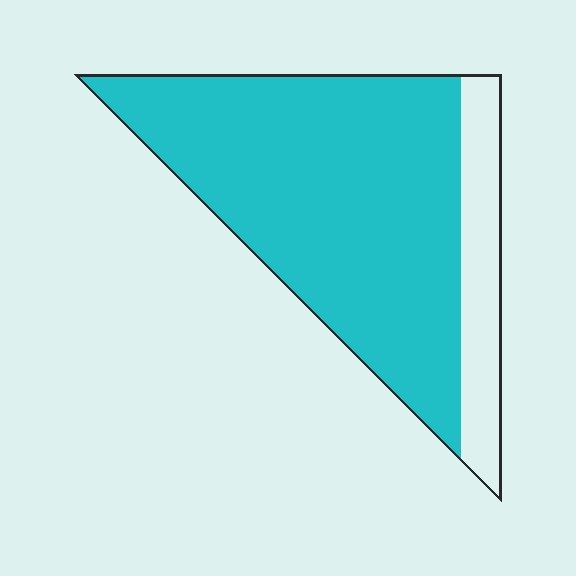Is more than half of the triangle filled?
Yes.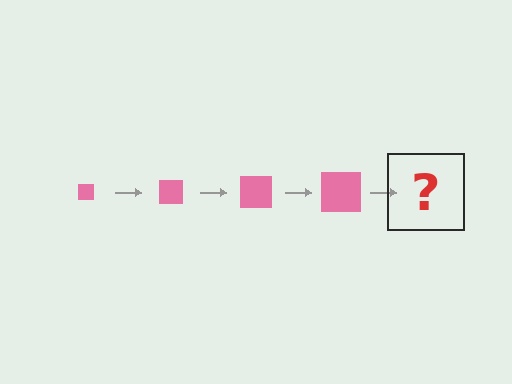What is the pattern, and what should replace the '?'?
The pattern is that the square gets progressively larger each step. The '?' should be a pink square, larger than the previous one.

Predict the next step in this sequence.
The next step is a pink square, larger than the previous one.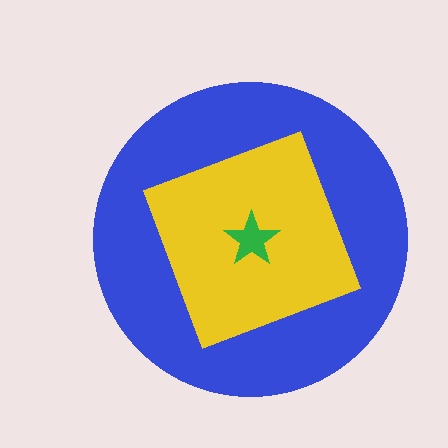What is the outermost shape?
The blue circle.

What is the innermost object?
The green star.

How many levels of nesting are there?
3.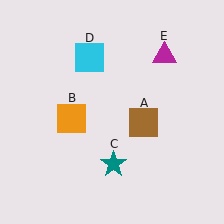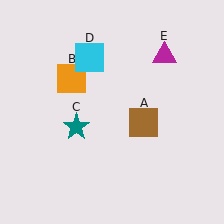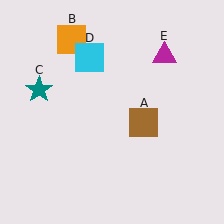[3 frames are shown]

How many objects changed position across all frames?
2 objects changed position: orange square (object B), teal star (object C).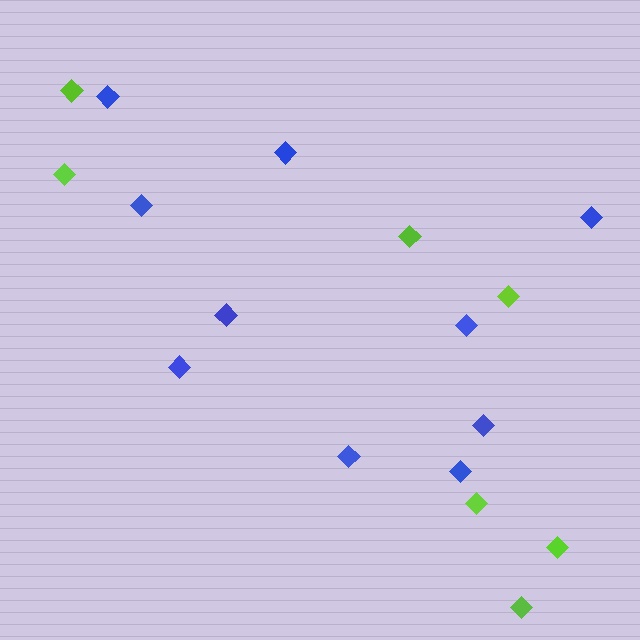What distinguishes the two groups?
There are 2 groups: one group of lime diamonds (7) and one group of blue diamonds (10).